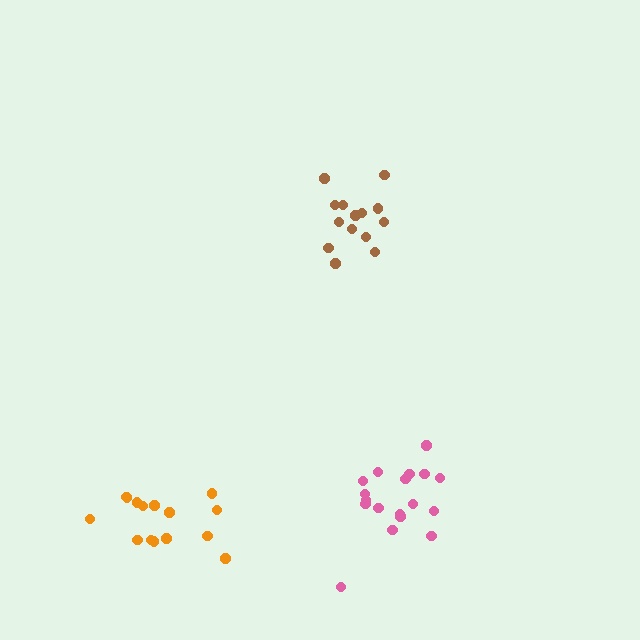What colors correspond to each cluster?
The clusters are colored: brown, orange, pink.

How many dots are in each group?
Group 1: 14 dots, Group 2: 15 dots, Group 3: 18 dots (47 total).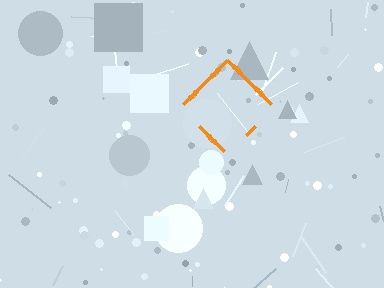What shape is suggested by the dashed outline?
The dashed outline suggests a diamond.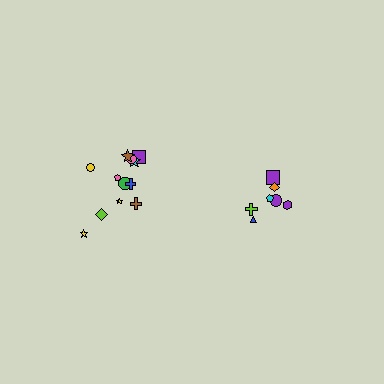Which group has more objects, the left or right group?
The left group.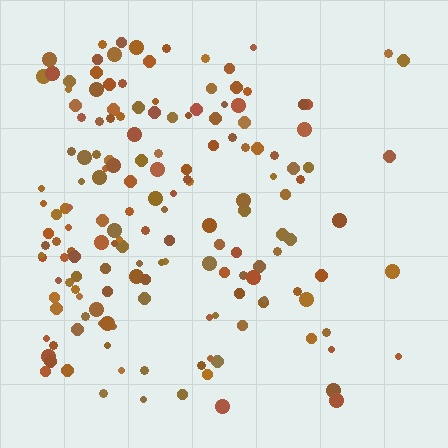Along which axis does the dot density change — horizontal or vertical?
Horizontal.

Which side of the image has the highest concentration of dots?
The left.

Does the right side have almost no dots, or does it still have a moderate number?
Still a moderate number, just noticeably fewer than the left.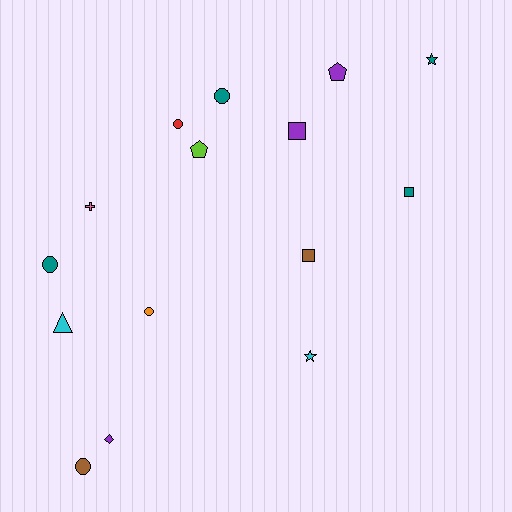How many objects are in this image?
There are 15 objects.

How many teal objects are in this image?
There are 4 teal objects.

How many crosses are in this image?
There is 1 cross.